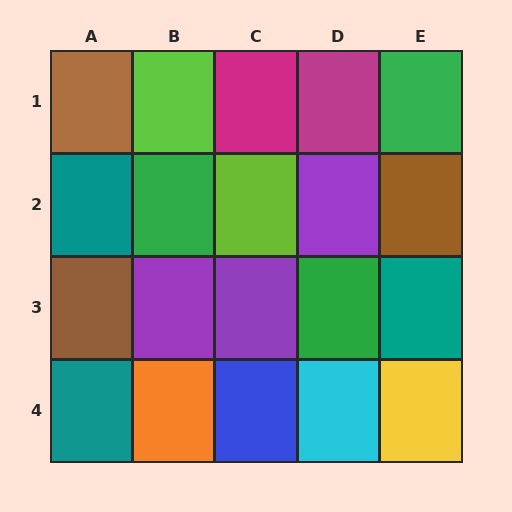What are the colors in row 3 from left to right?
Brown, purple, purple, green, teal.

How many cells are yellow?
1 cell is yellow.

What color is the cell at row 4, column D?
Cyan.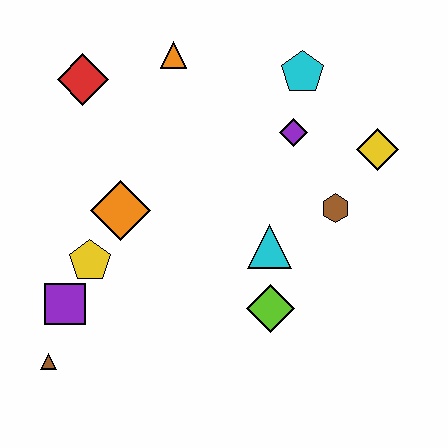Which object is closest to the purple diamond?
The cyan pentagon is closest to the purple diamond.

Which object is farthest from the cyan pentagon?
The brown triangle is farthest from the cyan pentagon.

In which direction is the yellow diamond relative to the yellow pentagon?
The yellow diamond is to the right of the yellow pentagon.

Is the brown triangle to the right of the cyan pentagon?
No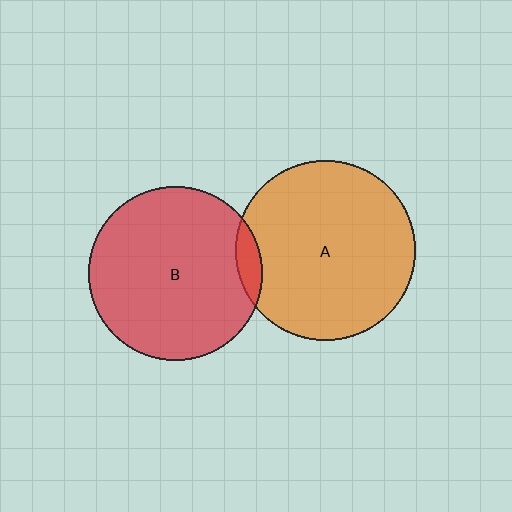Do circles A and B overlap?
Yes.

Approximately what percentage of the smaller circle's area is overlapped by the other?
Approximately 5%.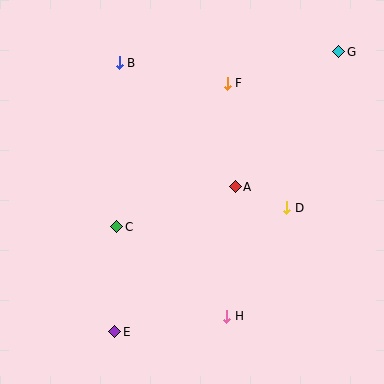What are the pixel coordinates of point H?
Point H is at (226, 316).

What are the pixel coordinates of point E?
Point E is at (115, 332).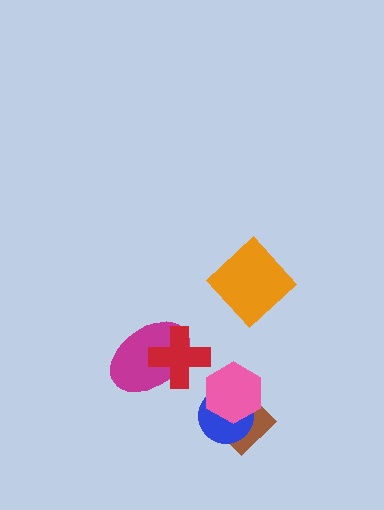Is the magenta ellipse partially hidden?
Yes, it is partially covered by another shape.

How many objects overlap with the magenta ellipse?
1 object overlaps with the magenta ellipse.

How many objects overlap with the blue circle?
2 objects overlap with the blue circle.